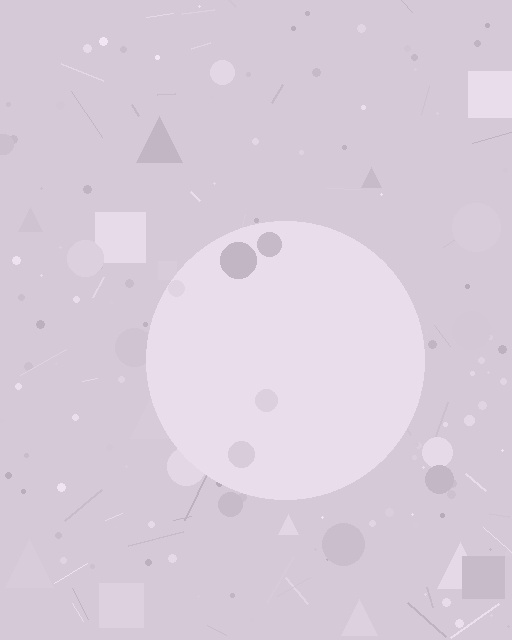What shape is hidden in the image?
A circle is hidden in the image.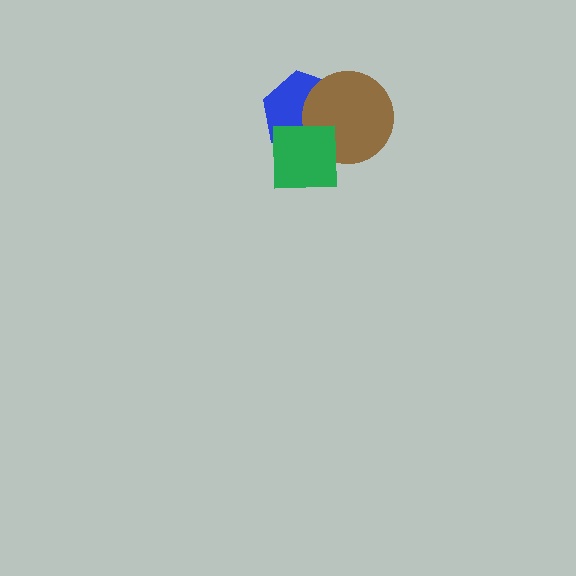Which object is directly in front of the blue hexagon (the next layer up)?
The brown circle is directly in front of the blue hexagon.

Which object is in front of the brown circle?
The green square is in front of the brown circle.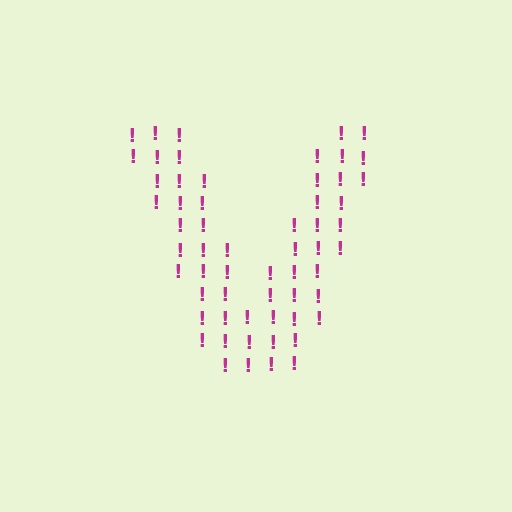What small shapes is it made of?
It is made of small exclamation marks.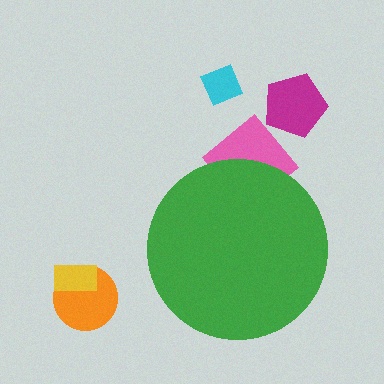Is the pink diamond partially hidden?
Yes, the pink diamond is partially hidden behind the green circle.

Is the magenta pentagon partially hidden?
No, the magenta pentagon is fully visible.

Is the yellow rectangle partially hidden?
No, the yellow rectangle is fully visible.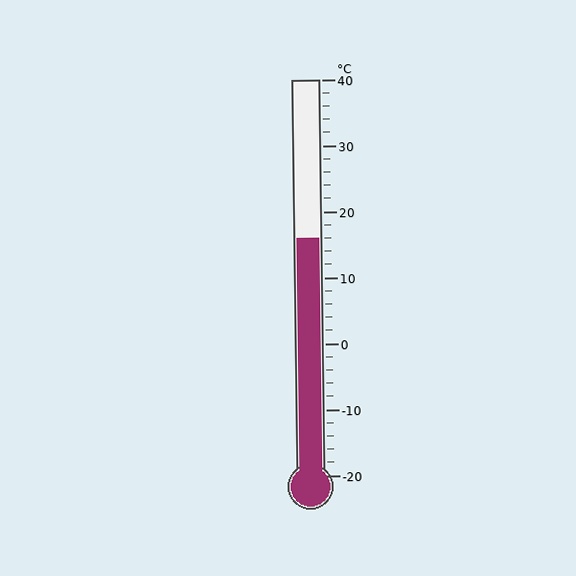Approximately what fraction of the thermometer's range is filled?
The thermometer is filled to approximately 60% of its range.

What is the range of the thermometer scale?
The thermometer scale ranges from -20°C to 40°C.